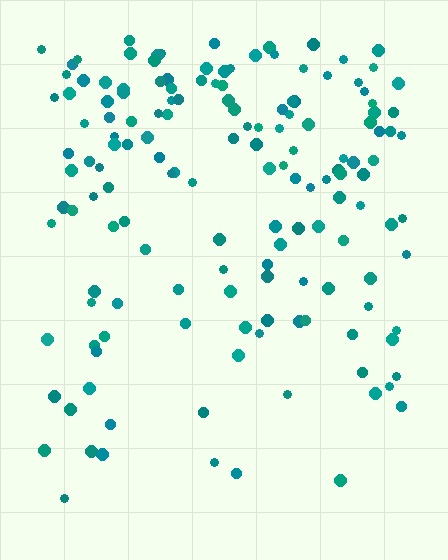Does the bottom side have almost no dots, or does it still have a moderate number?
Still a moderate number, just noticeably fewer than the top.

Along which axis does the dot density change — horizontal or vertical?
Vertical.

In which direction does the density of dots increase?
From bottom to top, with the top side densest.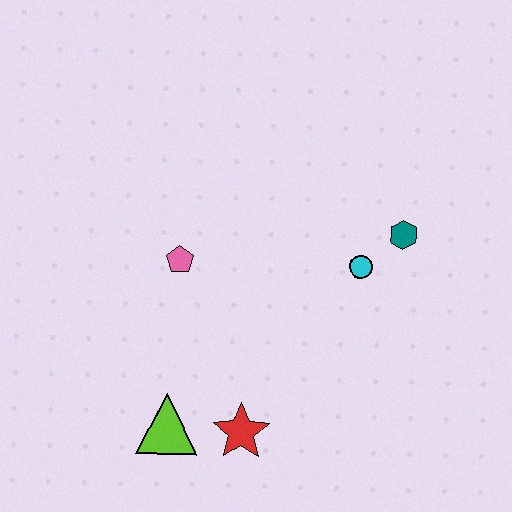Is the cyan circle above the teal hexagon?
No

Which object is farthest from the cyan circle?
The lime triangle is farthest from the cyan circle.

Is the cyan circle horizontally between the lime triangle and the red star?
No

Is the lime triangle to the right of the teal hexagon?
No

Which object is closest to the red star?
The lime triangle is closest to the red star.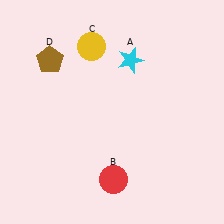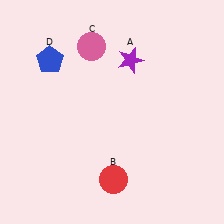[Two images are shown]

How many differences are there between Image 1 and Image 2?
There are 3 differences between the two images.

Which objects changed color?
A changed from cyan to purple. C changed from yellow to pink. D changed from brown to blue.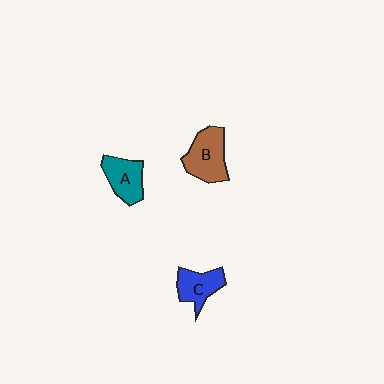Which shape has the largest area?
Shape B (brown).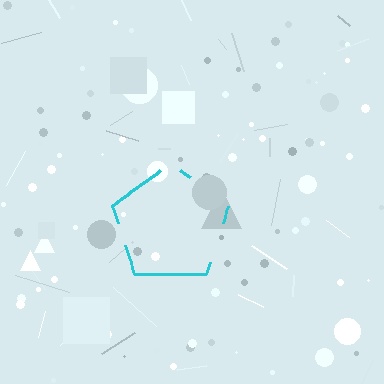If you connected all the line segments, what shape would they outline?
They would outline a pentagon.